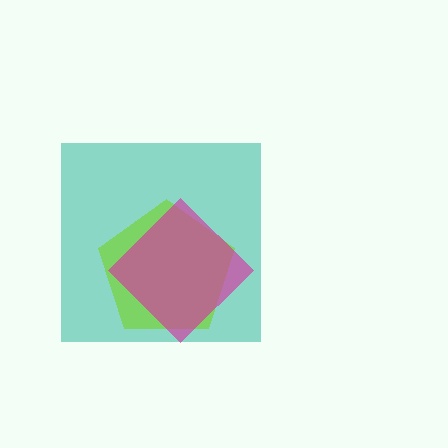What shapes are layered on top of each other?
The layered shapes are: a teal square, a lime pentagon, a magenta diamond.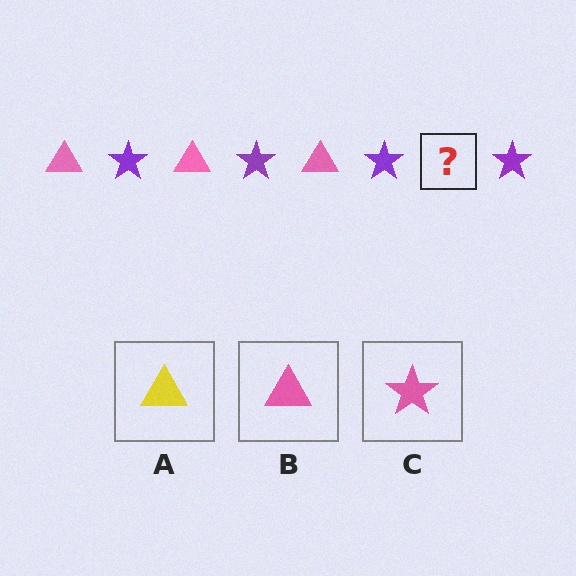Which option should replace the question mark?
Option B.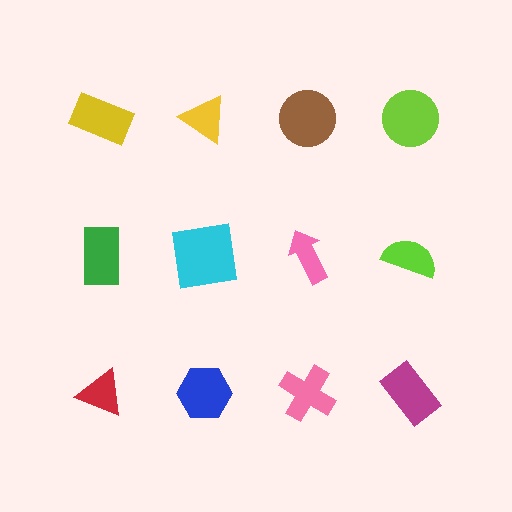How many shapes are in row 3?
4 shapes.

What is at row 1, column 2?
A yellow triangle.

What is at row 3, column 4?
A magenta rectangle.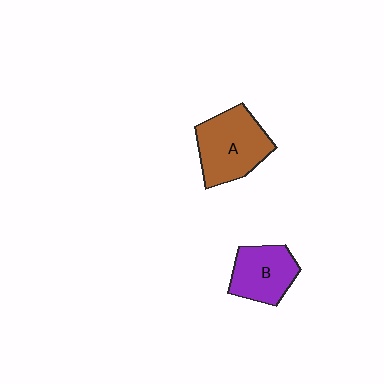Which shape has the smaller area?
Shape B (purple).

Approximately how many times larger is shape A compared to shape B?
Approximately 1.3 times.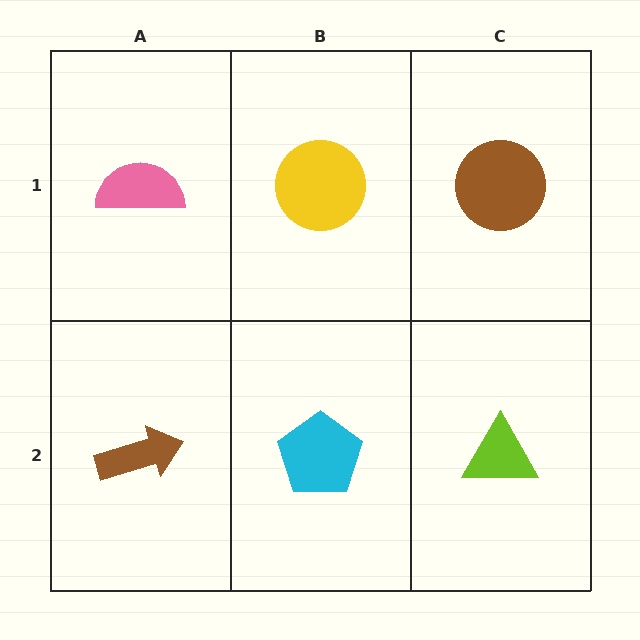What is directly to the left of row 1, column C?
A yellow circle.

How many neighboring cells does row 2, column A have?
2.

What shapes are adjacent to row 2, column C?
A brown circle (row 1, column C), a cyan pentagon (row 2, column B).